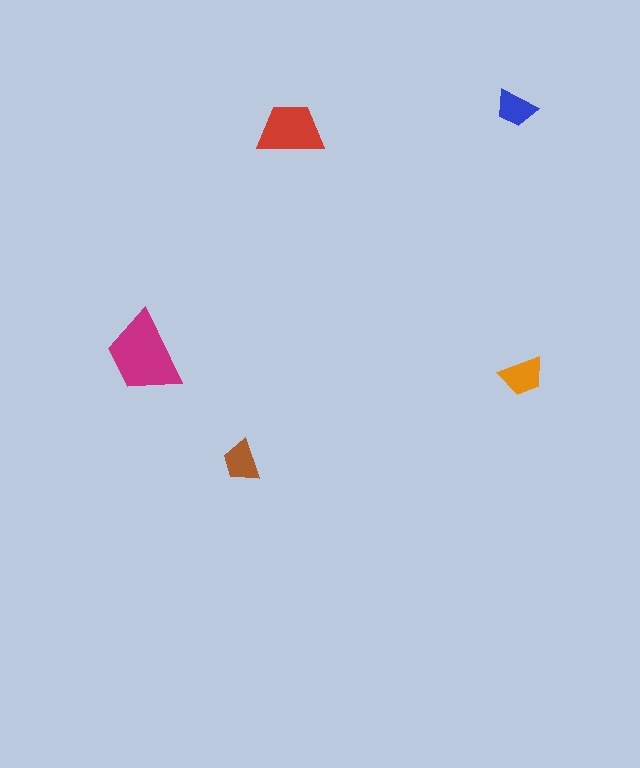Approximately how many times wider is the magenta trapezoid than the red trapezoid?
About 1.5 times wider.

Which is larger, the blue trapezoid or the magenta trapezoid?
The magenta one.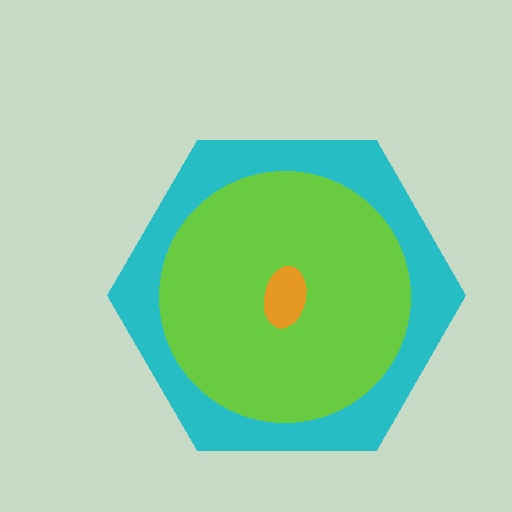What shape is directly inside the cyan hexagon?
The lime circle.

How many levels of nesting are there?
3.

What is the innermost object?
The orange ellipse.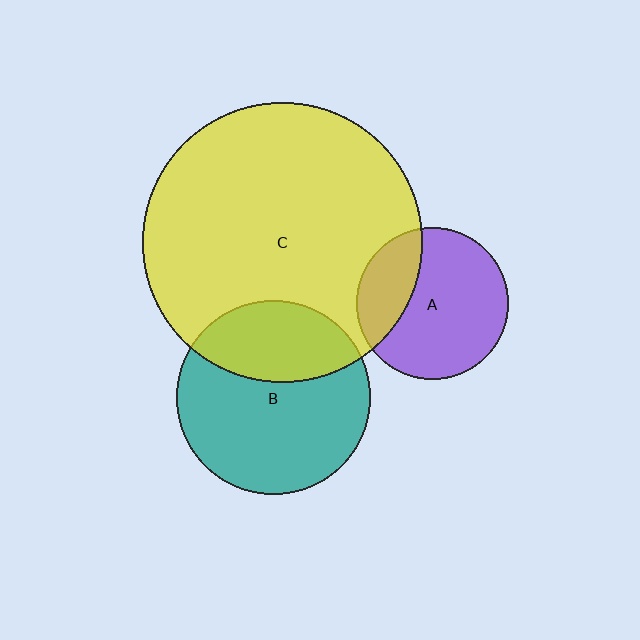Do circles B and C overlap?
Yes.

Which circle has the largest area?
Circle C (yellow).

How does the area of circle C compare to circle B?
Approximately 2.1 times.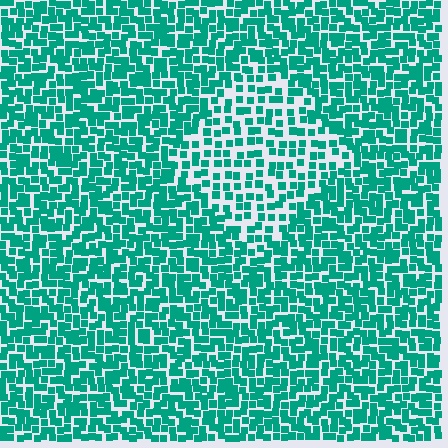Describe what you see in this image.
The image contains small teal elements arranged at two different densities. A diamond-shaped region is visible where the elements are less densely packed than the surrounding area.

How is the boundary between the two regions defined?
The boundary is defined by a change in element density (approximately 1.7x ratio). All elements are the same color, size, and shape.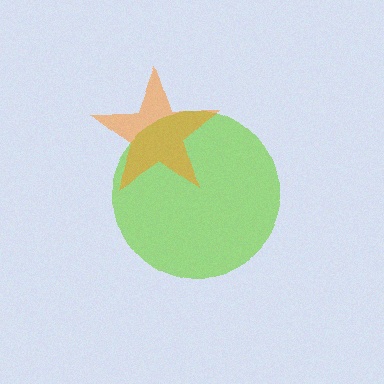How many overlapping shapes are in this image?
There are 2 overlapping shapes in the image.